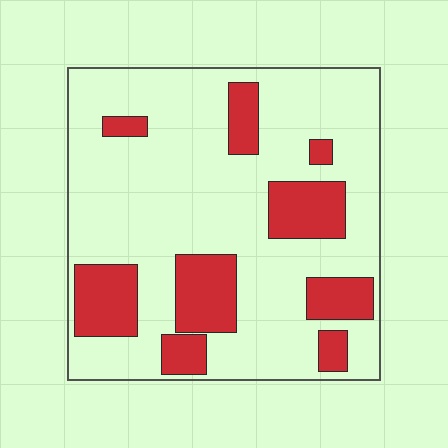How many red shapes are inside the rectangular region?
9.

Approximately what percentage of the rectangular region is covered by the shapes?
Approximately 25%.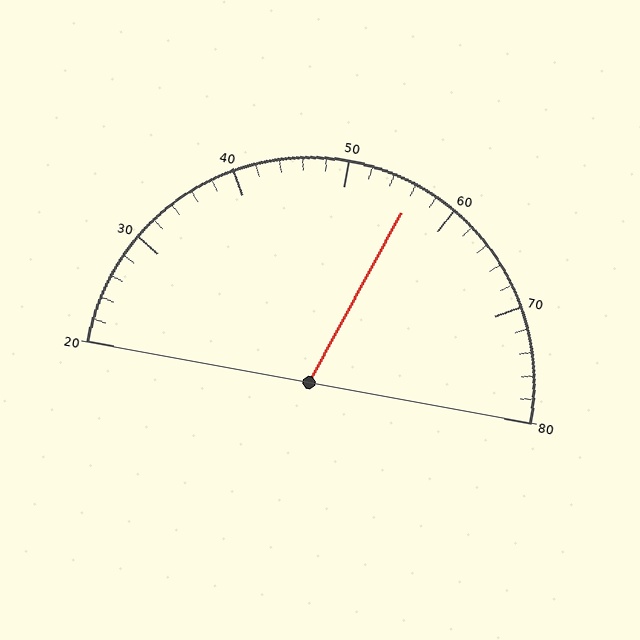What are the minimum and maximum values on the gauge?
The gauge ranges from 20 to 80.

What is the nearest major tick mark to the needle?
The nearest major tick mark is 60.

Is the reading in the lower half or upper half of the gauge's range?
The reading is in the upper half of the range (20 to 80).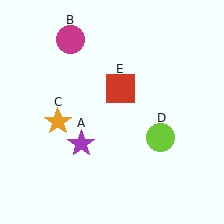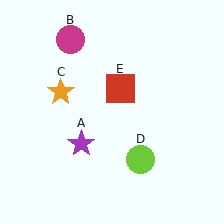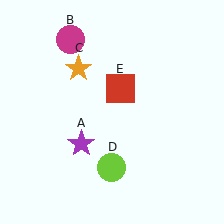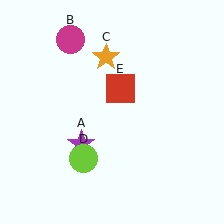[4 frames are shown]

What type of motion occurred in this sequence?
The orange star (object C), lime circle (object D) rotated clockwise around the center of the scene.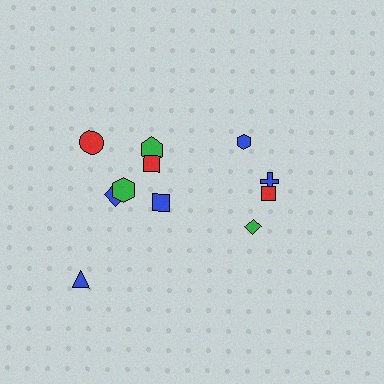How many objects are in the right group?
There are 4 objects.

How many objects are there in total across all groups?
There are 11 objects.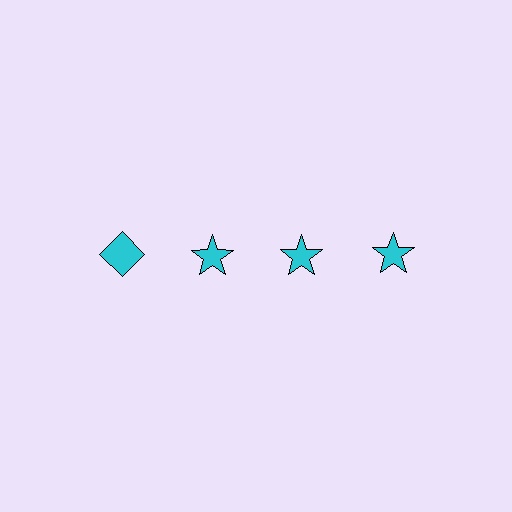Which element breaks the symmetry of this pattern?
The cyan diamond in the top row, leftmost column breaks the symmetry. All other shapes are cyan stars.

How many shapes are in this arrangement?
There are 4 shapes arranged in a grid pattern.